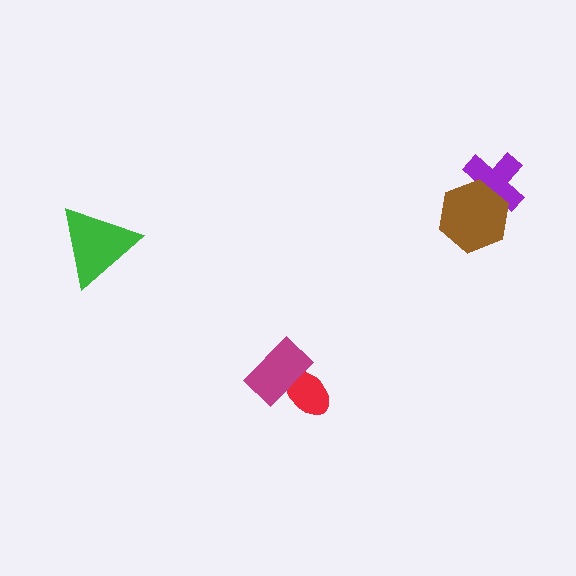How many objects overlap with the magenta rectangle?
1 object overlaps with the magenta rectangle.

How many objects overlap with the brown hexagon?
1 object overlaps with the brown hexagon.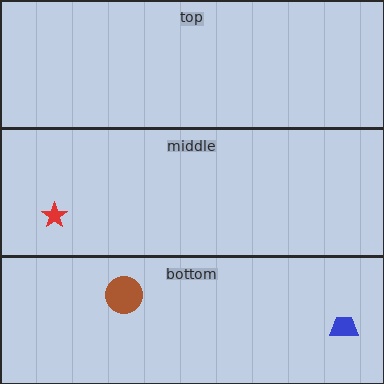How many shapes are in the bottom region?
2.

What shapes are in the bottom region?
The brown circle, the blue trapezoid.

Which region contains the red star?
The middle region.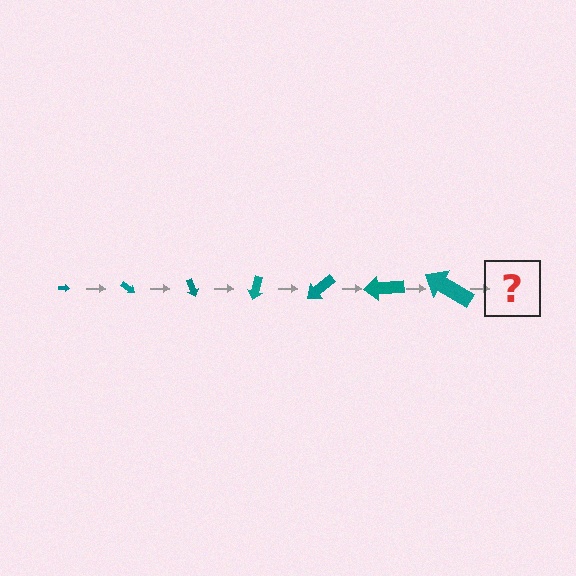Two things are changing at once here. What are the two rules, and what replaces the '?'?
The two rules are that the arrow grows larger each step and it rotates 35 degrees each step. The '?' should be an arrow, larger than the previous one and rotated 245 degrees from the start.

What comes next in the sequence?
The next element should be an arrow, larger than the previous one and rotated 245 degrees from the start.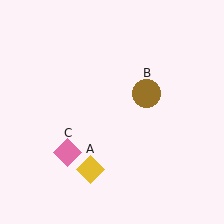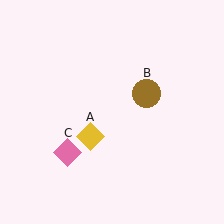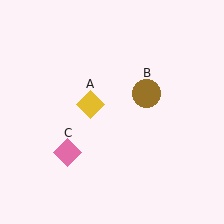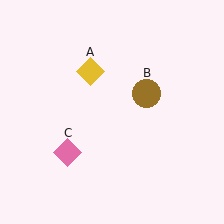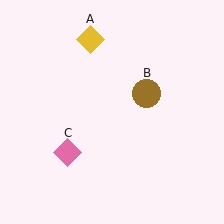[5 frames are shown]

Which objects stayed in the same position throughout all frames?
Brown circle (object B) and pink diamond (object C) remained stationary.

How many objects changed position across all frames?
1 object changed position: yellow diamond (object A).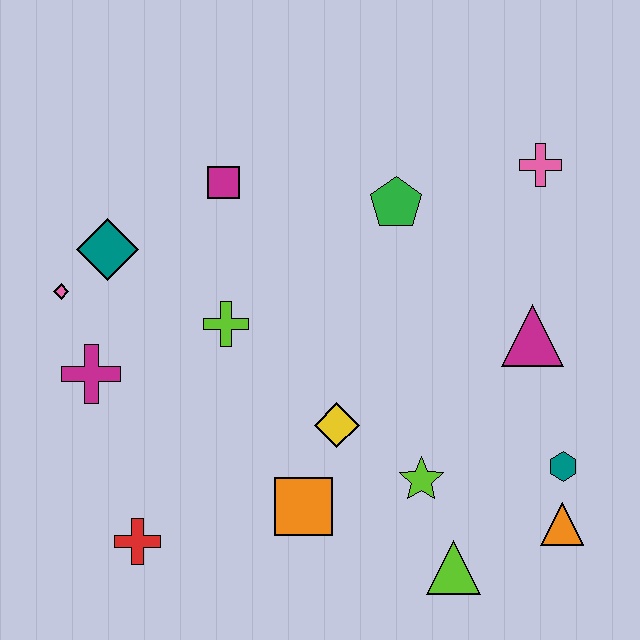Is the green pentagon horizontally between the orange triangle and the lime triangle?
No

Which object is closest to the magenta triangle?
The teal hexagon is closest to the magenta triangle.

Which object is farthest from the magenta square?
The orange triangle is farthest from the magenta square.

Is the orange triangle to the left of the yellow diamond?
No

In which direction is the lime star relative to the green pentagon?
The lime star is below the green pentagon.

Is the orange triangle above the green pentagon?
No